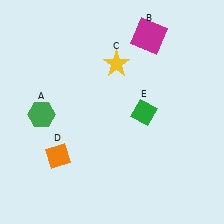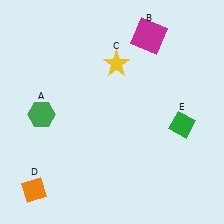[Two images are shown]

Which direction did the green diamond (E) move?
The green diamond (E) moved right.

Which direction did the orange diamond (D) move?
The orange diamond (D) moved down.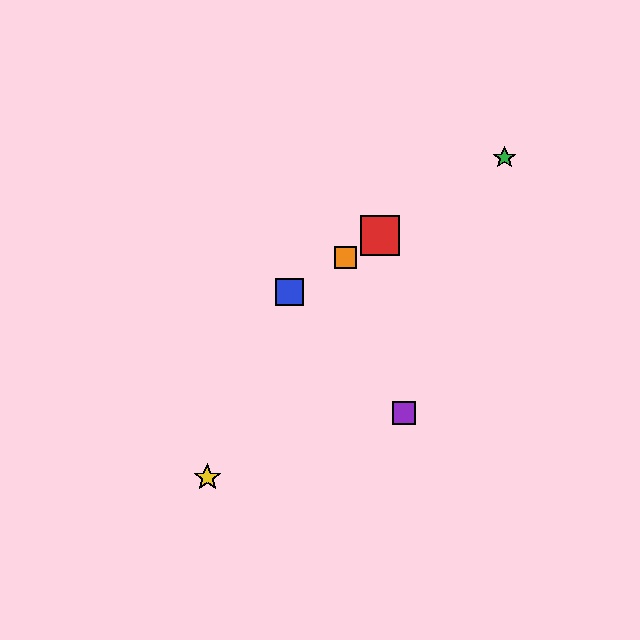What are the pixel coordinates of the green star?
The green star is at (504, 158).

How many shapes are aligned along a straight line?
4 shapes (the red square, the blue square, the green star, the orange square) are aligned along a straight line.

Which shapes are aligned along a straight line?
The red square, the blue square, the green star, the orange square are aligned along a straight line.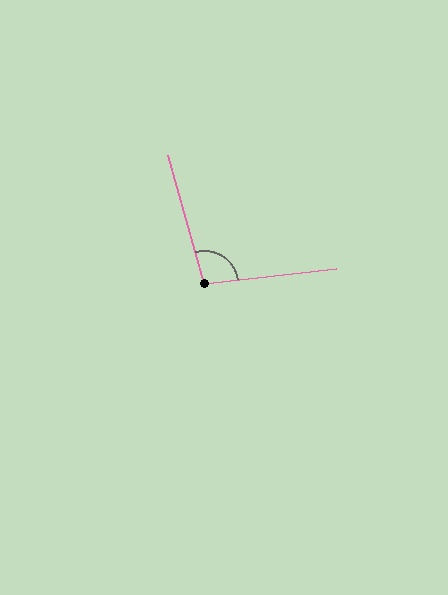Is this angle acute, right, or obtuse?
It is obtuse.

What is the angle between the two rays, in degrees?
Approximately 99 degrees.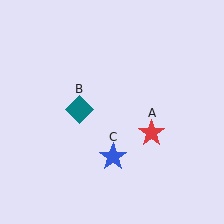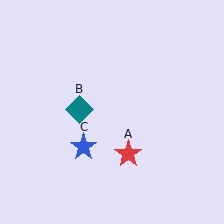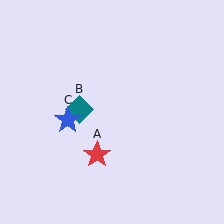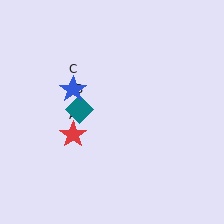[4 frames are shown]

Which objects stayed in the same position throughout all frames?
Teal diamond (object B) remained stationary.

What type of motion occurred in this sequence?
The red star (object A), blue star (object C) rotated clockwise around the center of the scene.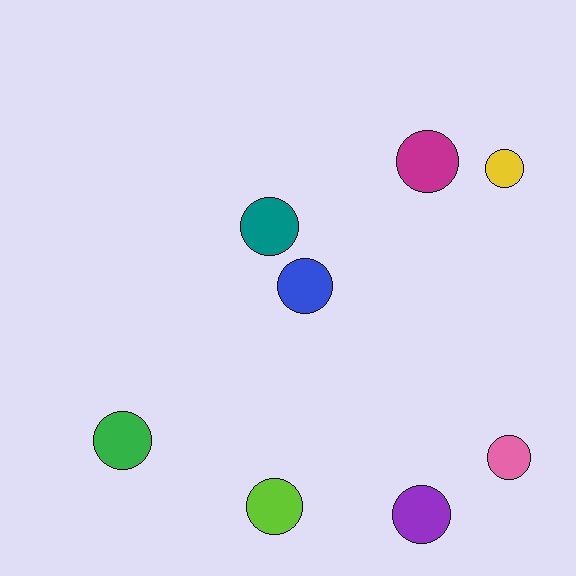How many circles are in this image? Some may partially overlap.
There are 8 circles.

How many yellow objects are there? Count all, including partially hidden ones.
There is 1 yellow object.